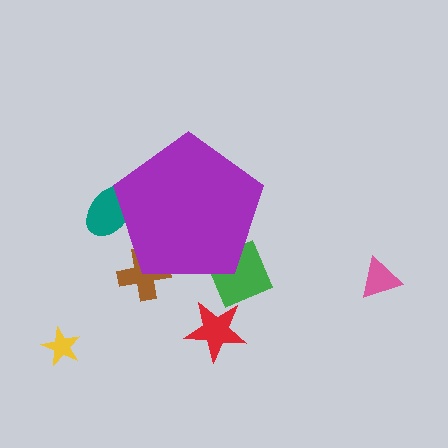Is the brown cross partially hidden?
Yes, the brown cross is partially hidden behind the purple pentagon.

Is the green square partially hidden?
Yes, the green square is partially hidden behind the purple pentagon.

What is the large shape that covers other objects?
A purple pentagon.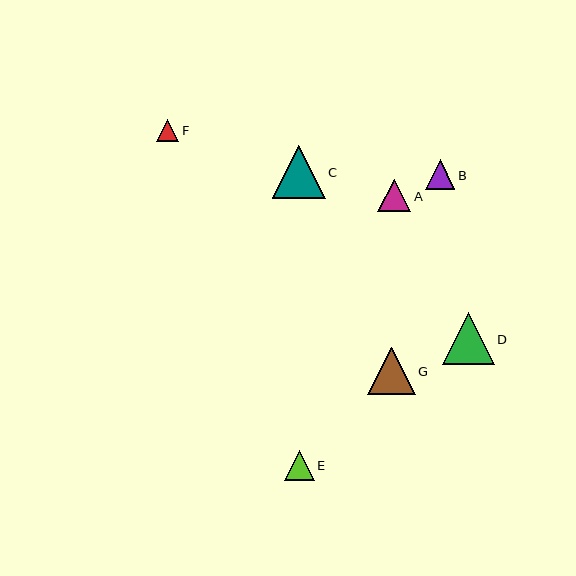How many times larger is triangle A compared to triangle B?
Triangle A is approximately 1.1 times the size of triangle B.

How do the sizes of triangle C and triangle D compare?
Triangle C and triangle D are approximately the same size.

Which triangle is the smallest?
Triangle F is the smallest with a size of approximately 22 pixels.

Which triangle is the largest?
Triangle C is the largest with a size of approximately 53 pixels.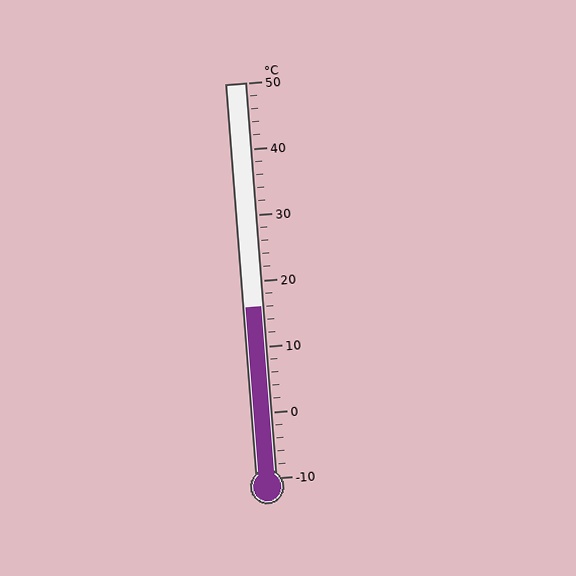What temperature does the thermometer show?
The thermometer shows approximately 16°C.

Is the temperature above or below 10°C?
The temperature is above 10°C.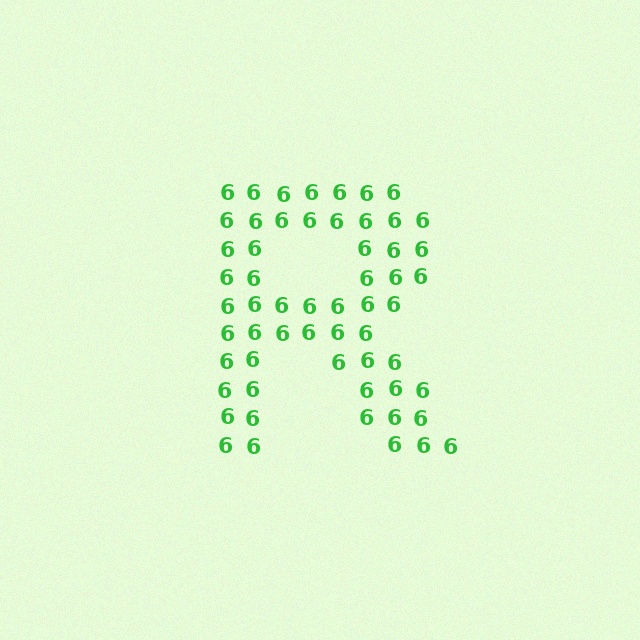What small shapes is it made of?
It is made of small digit 6's.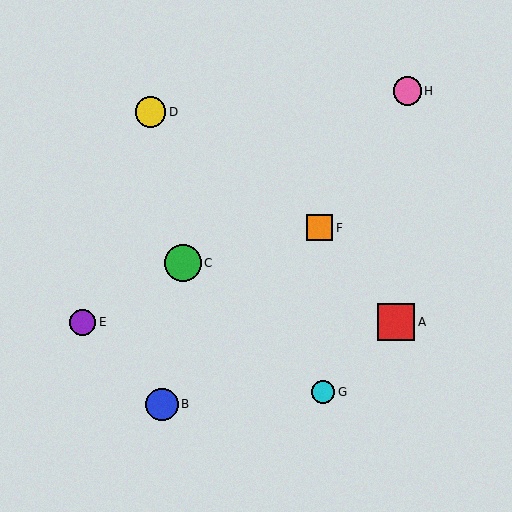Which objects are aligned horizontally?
Objects A, E are aligned horizontally.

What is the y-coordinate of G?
Object G is at y≈392.